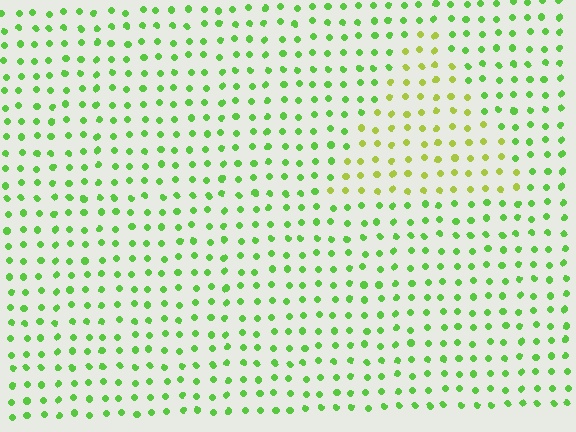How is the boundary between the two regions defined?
The boundary is defined purely by a slight shift in hue (about 35 degrees). Spacing, size, and orientation are identical on both sides.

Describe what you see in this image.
The image is filled with small lime elements in a uniform arrangement. A triangle-shaped region is visible where the elements are tinted to a slightly different hue, forming a subtle color boundary.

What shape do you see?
I see a triangle.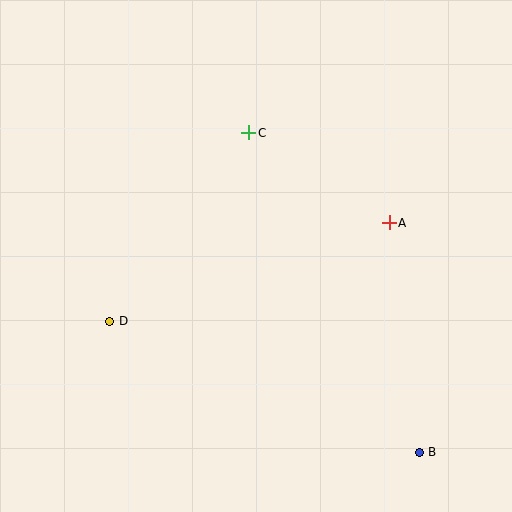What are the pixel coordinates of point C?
Point C is at (249, 133).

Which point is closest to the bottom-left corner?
Point D is closest to the bottom-left corner.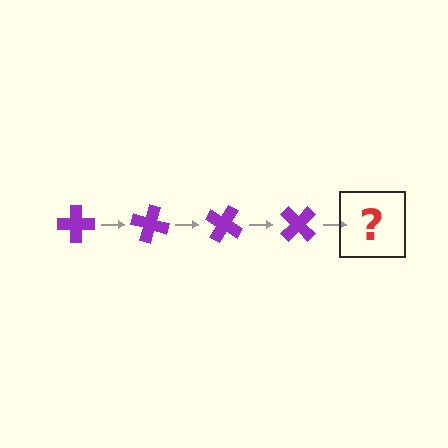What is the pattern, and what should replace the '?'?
The pattern is that the cross rotates 15 degrees each step. The '?' should be a purple cross rotated 60 degrees.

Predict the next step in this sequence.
The next step is a purple cross rotated 60 degrees.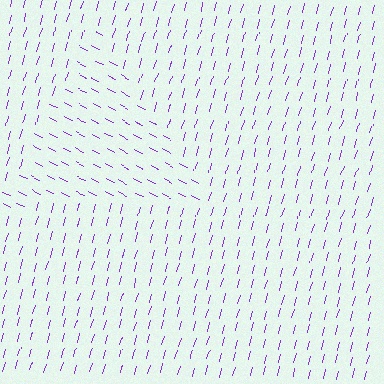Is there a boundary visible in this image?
Yes, there is a texture boundary formed by a change in line orientation.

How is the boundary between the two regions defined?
The boundary is defined purely by a change in line orientation (approximately 80 degrees difference). All lines are the same color and thickness.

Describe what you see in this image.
The image is filled with small purple line segments. A triangle region in the image has lines oriented differently from the surrounding lines, creating a visible texture boundary.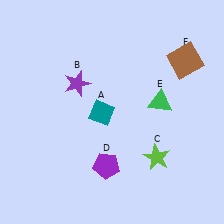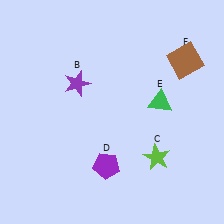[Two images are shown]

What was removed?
The teal diamond (A) was removed in Image 2.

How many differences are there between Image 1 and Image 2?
There is 1 difference between the two images.